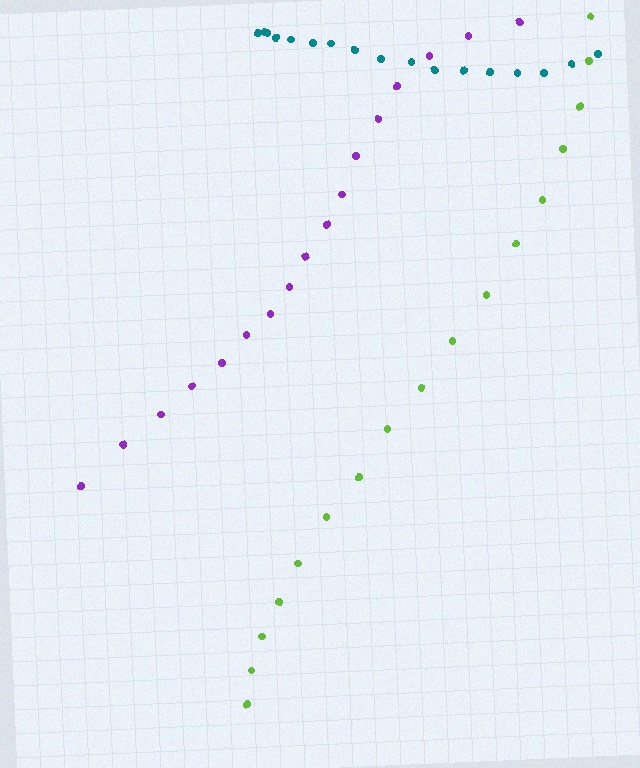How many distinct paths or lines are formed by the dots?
There are 3 distinct paths.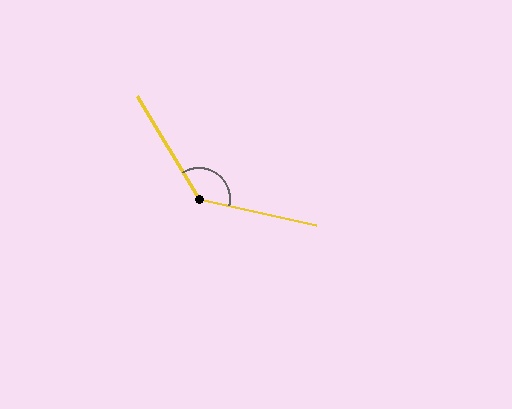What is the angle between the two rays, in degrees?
Approximately 134 degrees.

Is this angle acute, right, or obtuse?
It is obtuse.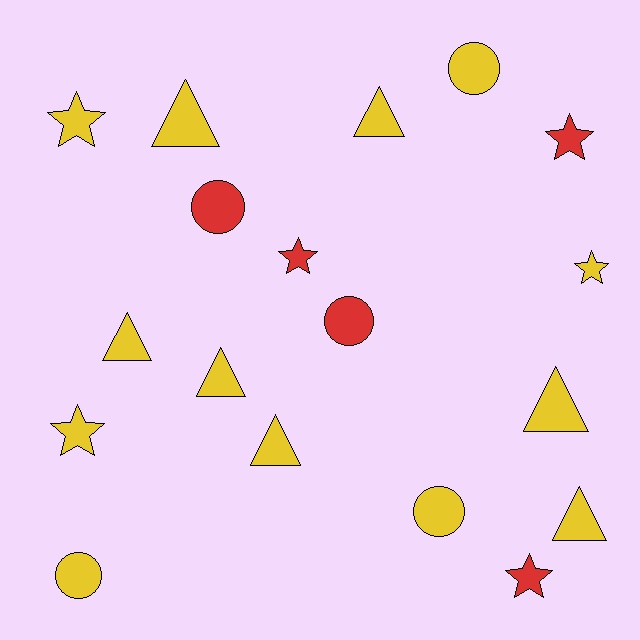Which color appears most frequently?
Yellow, with 13 objects.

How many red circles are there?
There are 2 red circles.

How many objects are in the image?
There are 18 objects.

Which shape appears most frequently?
Triangle, with 7 objects.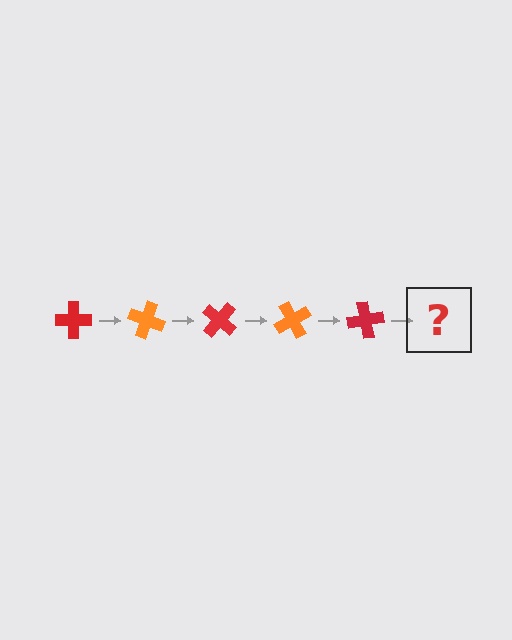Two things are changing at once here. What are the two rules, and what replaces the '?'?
The two rules are that it rotates 20 degrees each step and the color cycles through red and orange. The '?' should be an orange cross, rotated 100 degrees from the start.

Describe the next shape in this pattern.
It should be an orange cross, rotated 100 degrees from the start.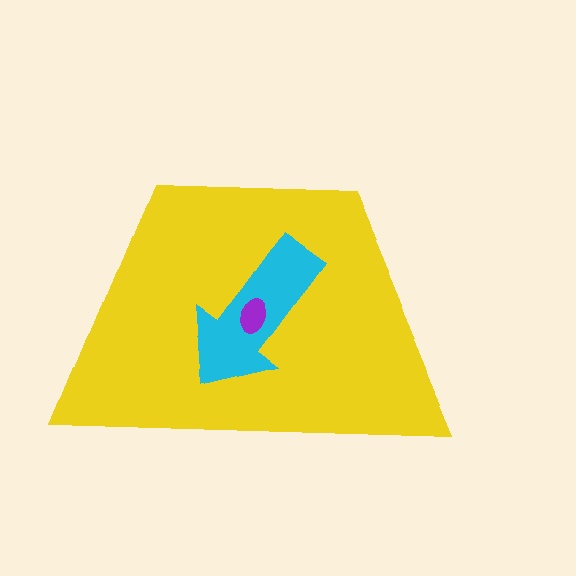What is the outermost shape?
The yellow trapezoid.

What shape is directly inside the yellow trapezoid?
The cyan arrow.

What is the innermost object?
The purple ellipse.